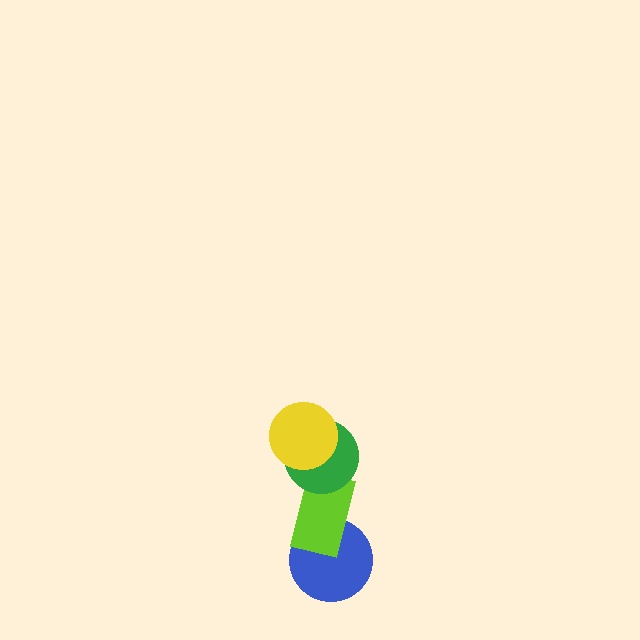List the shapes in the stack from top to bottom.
From top to bottom: the yellow circle, the green circle, the lime rectangle, the blue circle.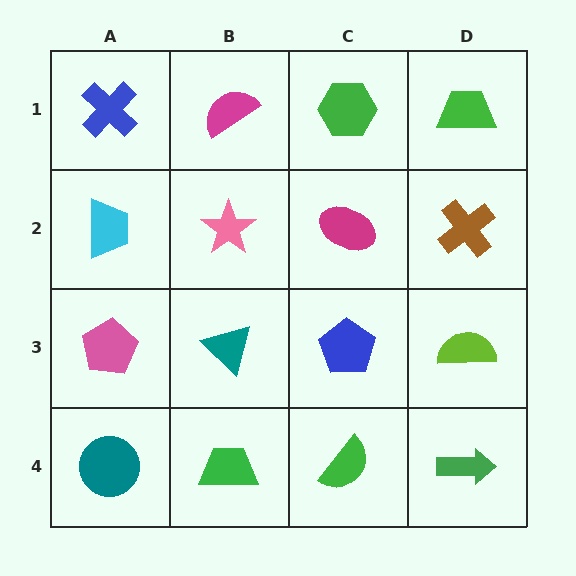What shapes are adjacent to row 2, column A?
A blue cross (row 1, column A), a pink pentagon (row 3, column A), a pink star (row 2, column B).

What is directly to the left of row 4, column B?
A teal circle.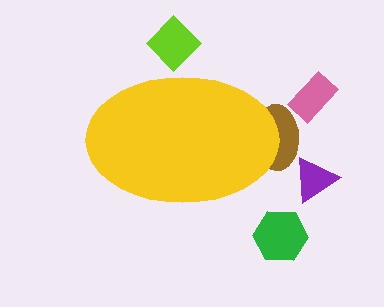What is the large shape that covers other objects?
A yellow ellipse.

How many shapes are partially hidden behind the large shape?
2 shapes are partially hidden.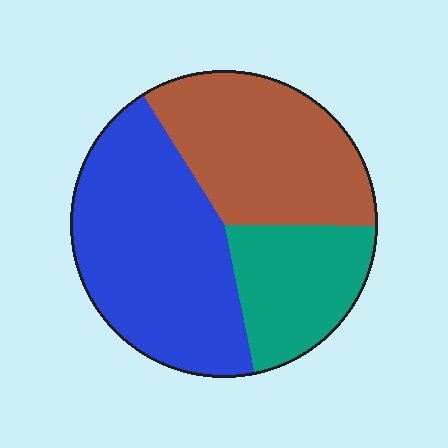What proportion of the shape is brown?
Brown takes up about one third (1/3) of the shape.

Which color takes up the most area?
Blue, at roughly 45%.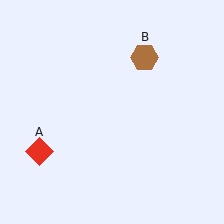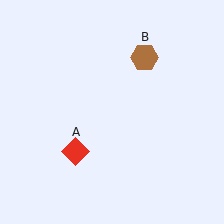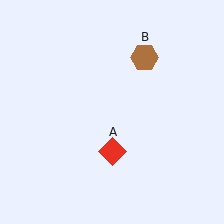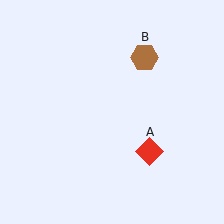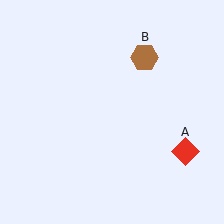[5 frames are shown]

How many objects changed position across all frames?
1 object changed position: red diamond (object A).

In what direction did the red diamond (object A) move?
The red diamond (object A) moved right.